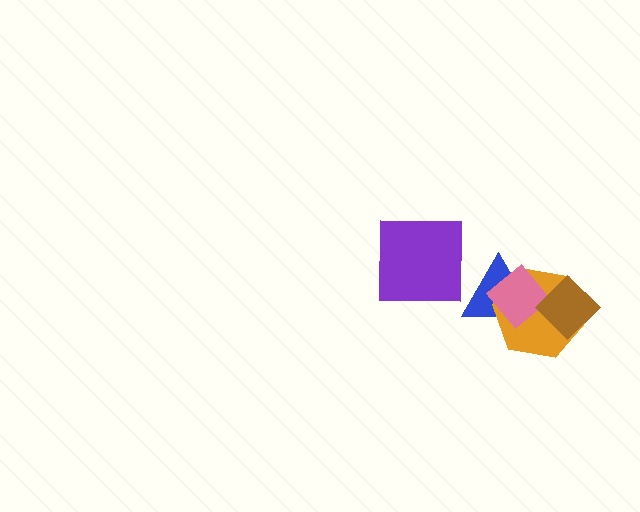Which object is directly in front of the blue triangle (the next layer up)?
The orange hexagon is directly in front of the blue triangle.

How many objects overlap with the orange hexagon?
3 objects overlap with the orange hexagon.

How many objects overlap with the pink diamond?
3 objects overlap with the pink diamond.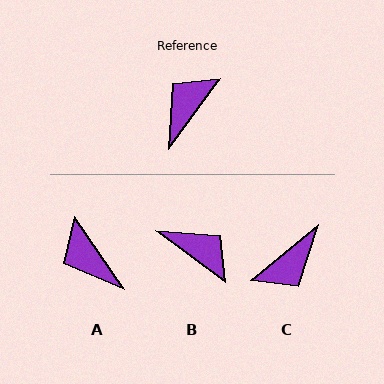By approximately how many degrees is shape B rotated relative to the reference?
Approximately 90 degrees clockwise.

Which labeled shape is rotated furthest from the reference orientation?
C, about 166 degrees away.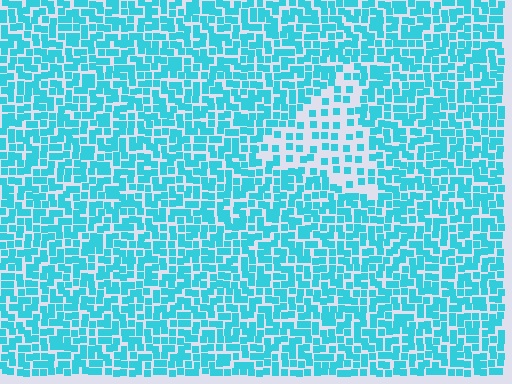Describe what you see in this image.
The image contains small cyan elements arranged at two different densities. A triangle-shaped region is visible where the elements are less densely packed than the surrounding area.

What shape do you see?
I see a triangle.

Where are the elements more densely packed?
The elements are more densely packed outside the triangle boundary.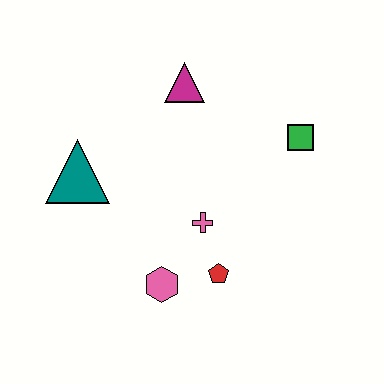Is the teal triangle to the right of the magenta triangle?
No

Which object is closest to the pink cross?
The red pentagon is closest to the pink cross.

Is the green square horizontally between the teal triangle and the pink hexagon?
No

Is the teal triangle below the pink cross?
No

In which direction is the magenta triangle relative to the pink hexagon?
The magenta triangle is above the pink hexagon.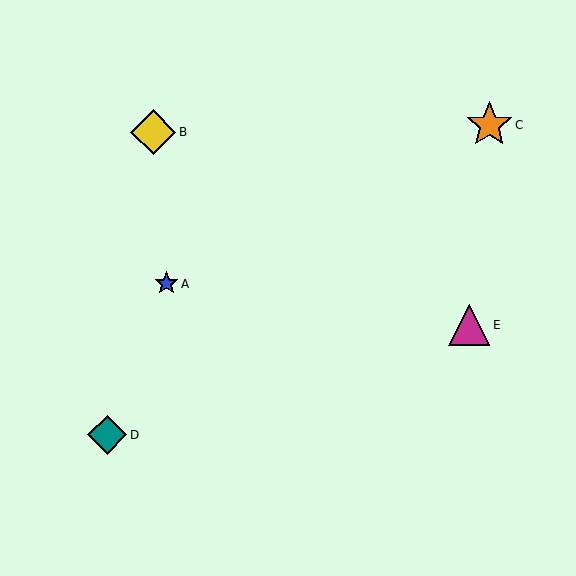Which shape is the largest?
The orange star (labeled C) is the largest.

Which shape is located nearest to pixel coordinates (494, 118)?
The orange star (labeled C) at (489, 125) is nearest to that location.